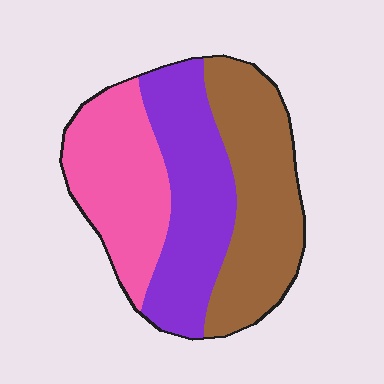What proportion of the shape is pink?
Pink takes up between a sixth and a third of the shape.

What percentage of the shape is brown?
Brown covers 36% of the shape.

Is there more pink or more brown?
Brown.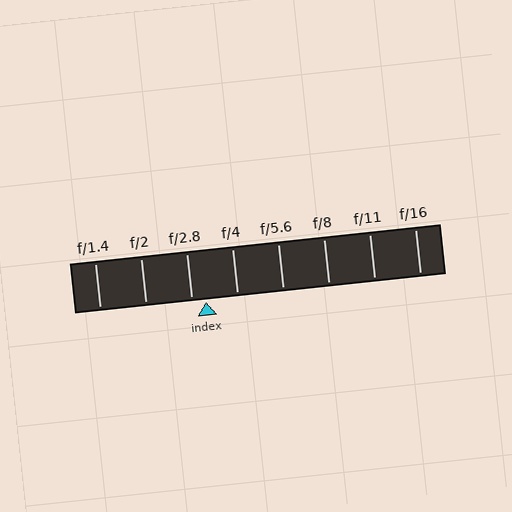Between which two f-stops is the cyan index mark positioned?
The index mark is between f/2.8 and f/4.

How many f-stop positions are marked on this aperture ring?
There are 8 f-stop positions marked.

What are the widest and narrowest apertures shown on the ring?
The widest aperture shown is f/1.4 and the narrowest is f/16.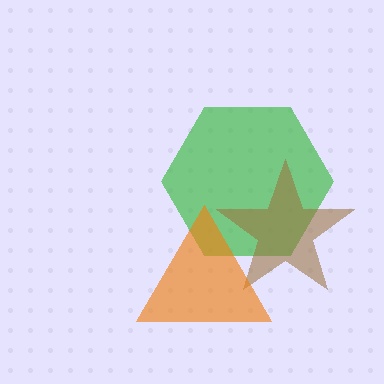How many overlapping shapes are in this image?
There are 3 overlapping shapes in the image.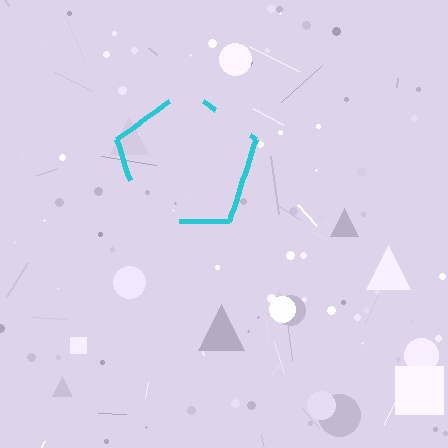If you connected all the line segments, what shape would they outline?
They would outline a pentagon.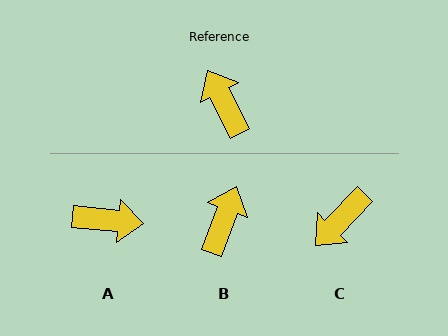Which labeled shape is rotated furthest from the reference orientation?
A, about 123 degrees away.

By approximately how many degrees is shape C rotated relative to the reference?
Approximately 109 degrees counter-clockwise.